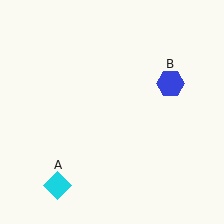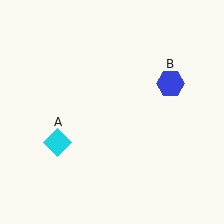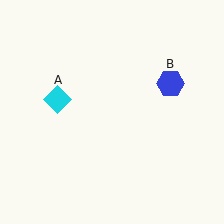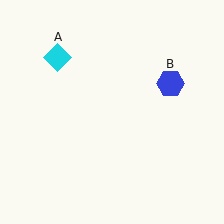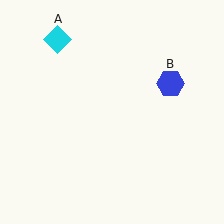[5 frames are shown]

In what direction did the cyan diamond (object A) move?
The cyan diamond (object A) moved up.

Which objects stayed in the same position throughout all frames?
Blue hexagon (object B) remained stationary.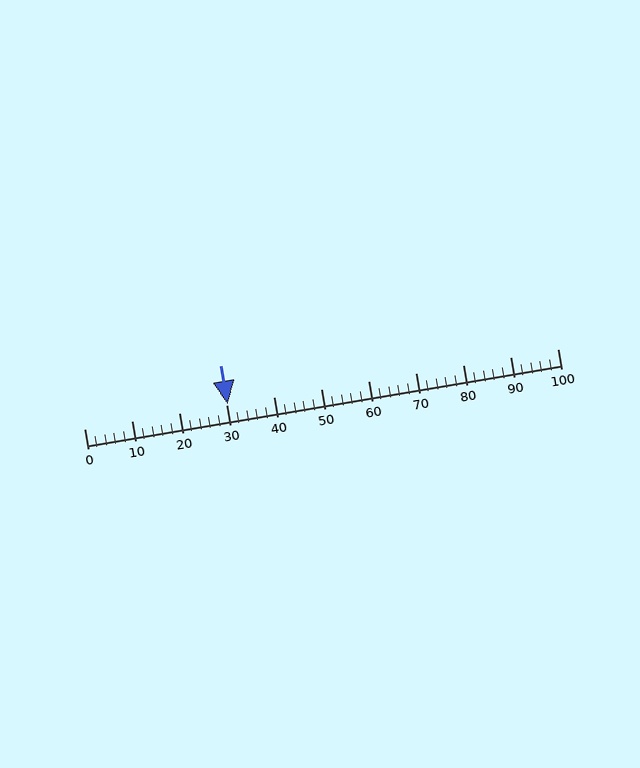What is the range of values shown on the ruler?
The ruler shows values from 0 to 100.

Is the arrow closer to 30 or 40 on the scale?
The arrow is closer to 30.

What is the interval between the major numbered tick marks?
The major tick marks are spaced 10 units apart.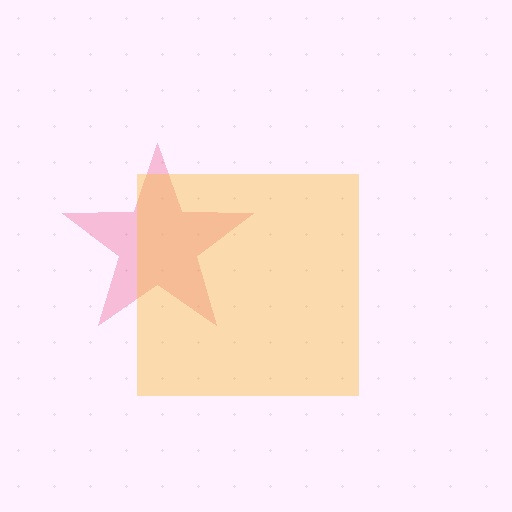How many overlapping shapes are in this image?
There are 2 overlapping shapes in the image.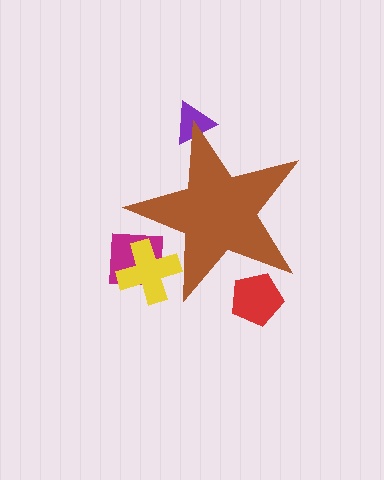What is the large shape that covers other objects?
A brown star.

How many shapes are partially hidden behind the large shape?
4 shapes are partially hidden.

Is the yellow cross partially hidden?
Yes, the yellow cross is partially hidden behind the brown star.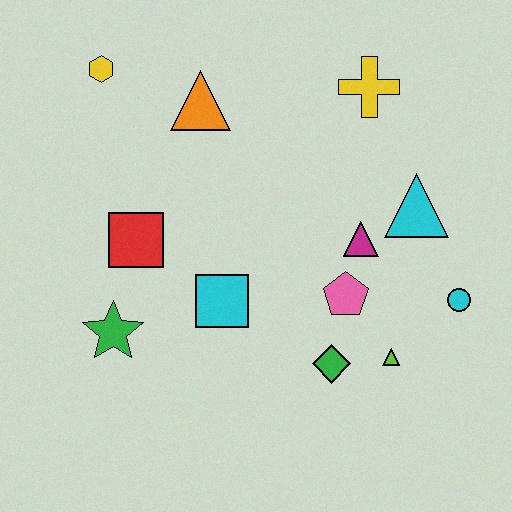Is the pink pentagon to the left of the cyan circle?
Yes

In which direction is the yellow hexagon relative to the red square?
The yellow hexagon is above the red square.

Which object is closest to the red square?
The green star is closest to the red square.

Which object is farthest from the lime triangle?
The yellow hexagon is farthest from the lime triangle.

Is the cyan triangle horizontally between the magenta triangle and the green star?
No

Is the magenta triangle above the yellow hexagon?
No